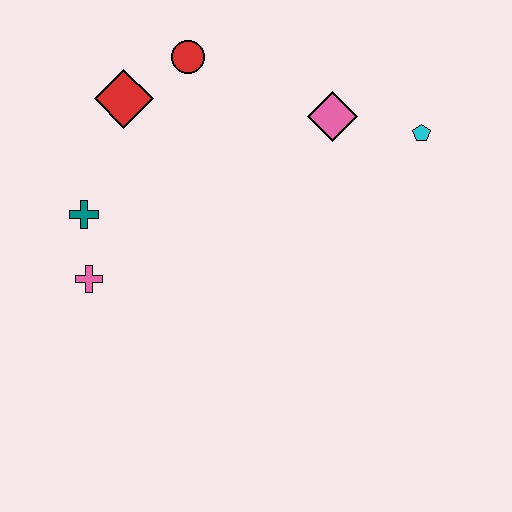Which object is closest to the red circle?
The red diamond is closest to the red circle.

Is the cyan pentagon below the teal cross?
No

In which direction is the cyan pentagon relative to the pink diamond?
The cyan pentagon is to the right of the pink diamond.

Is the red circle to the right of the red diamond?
Yes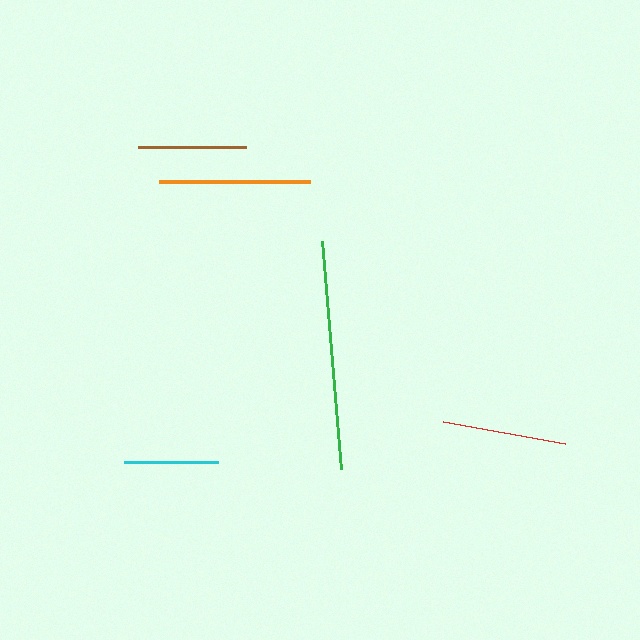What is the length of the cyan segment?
The cyan segment is approximately 94 pixels long.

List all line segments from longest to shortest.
From longest to shortest: green, orange, red, brown, cyan.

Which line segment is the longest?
The green line is the longest at approximately 229 pixels.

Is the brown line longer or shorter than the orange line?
The orange line is longer than the brown line.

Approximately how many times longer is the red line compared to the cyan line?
The red line is approximately 1.3 times the length of the cyan line.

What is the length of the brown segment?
The brown segment is approximately 108 pixels long.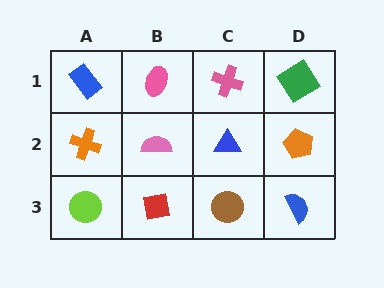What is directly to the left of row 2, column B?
An orange cross.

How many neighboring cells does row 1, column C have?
3.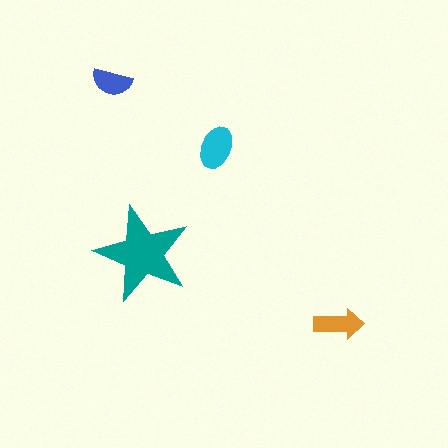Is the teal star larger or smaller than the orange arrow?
Larger.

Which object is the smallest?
The blue semicircle.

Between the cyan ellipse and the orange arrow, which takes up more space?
The cyan ellipse.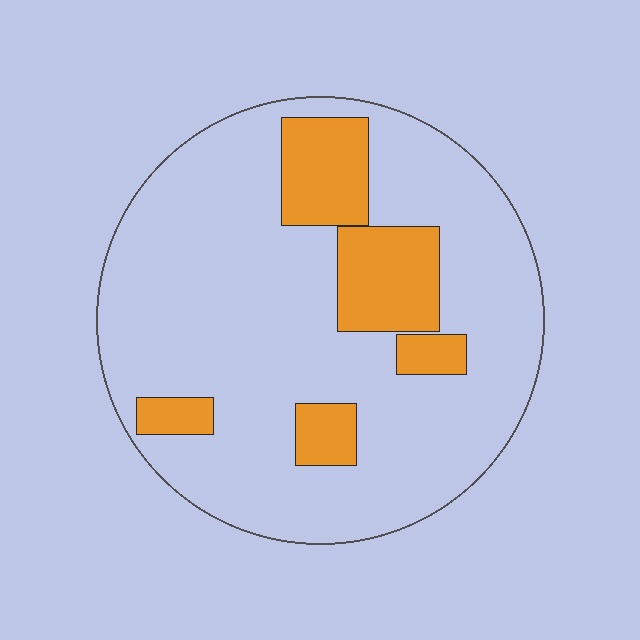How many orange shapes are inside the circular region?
5.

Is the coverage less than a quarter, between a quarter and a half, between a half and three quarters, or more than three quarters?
Less than a quarter.